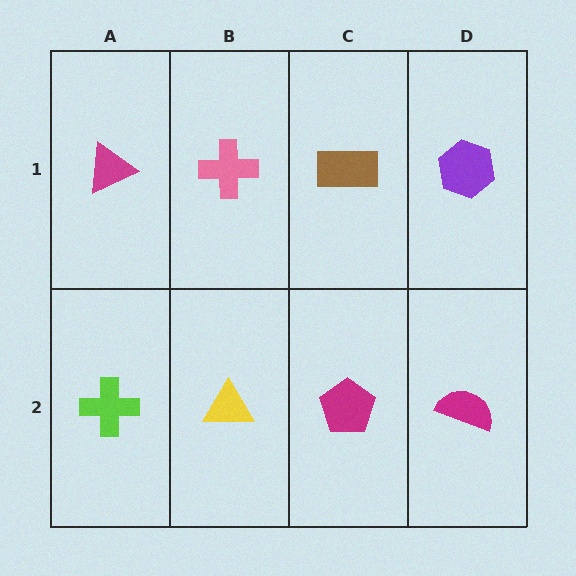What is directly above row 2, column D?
A purple hexagon.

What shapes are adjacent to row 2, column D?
A purple hexagon (row 1, column D), a magenta pentagon (row 2, column C).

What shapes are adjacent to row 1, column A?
A lime cross (row 2, column A), a pink cross (row 1, column B).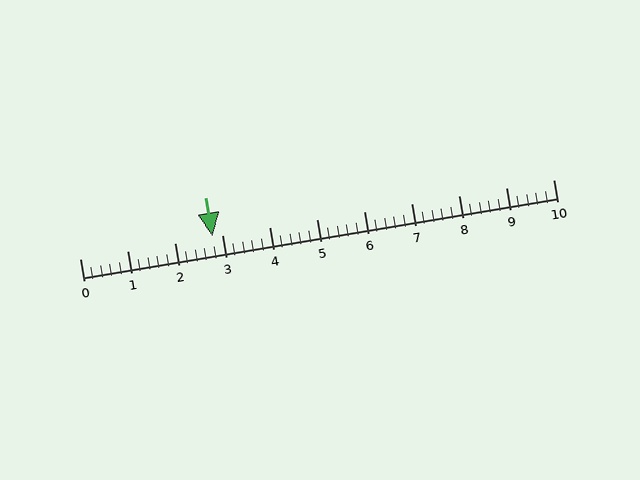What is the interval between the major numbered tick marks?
The major tick marks are spaced 1 units apart.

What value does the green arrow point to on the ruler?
The green arrow points to approximately 2.8.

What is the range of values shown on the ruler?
The ruler shows values from 0 to 10.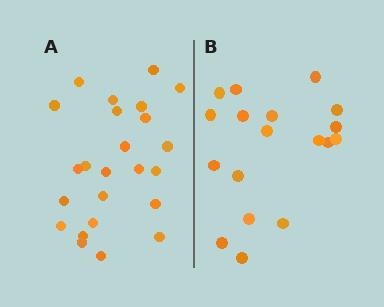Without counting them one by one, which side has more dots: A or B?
Region A (the left region) has more dots.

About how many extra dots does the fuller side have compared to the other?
Region A has about 6 more dots than region B.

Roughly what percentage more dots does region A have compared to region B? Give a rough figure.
About 35% more.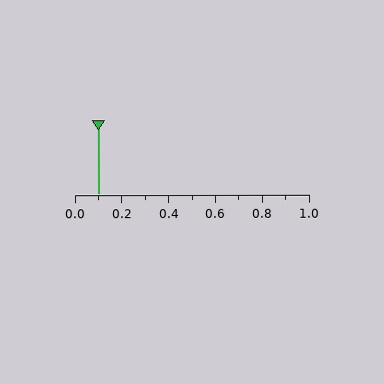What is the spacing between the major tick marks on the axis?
The major ticks are spaced 0.2 apart.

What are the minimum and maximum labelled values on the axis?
The axis runs from 0.0 to 1.0.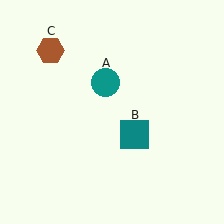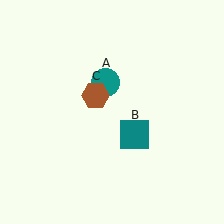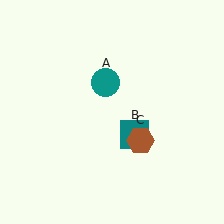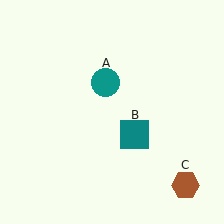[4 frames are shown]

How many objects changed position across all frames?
1 object changed position: brown hexagon (object C).